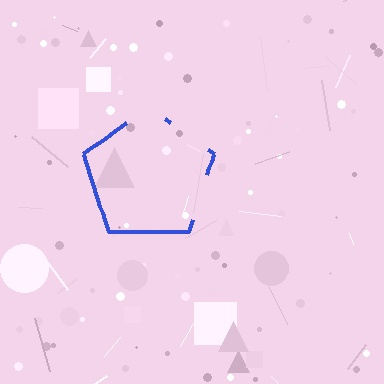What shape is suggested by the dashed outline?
The dashed outline suggests a pentagon.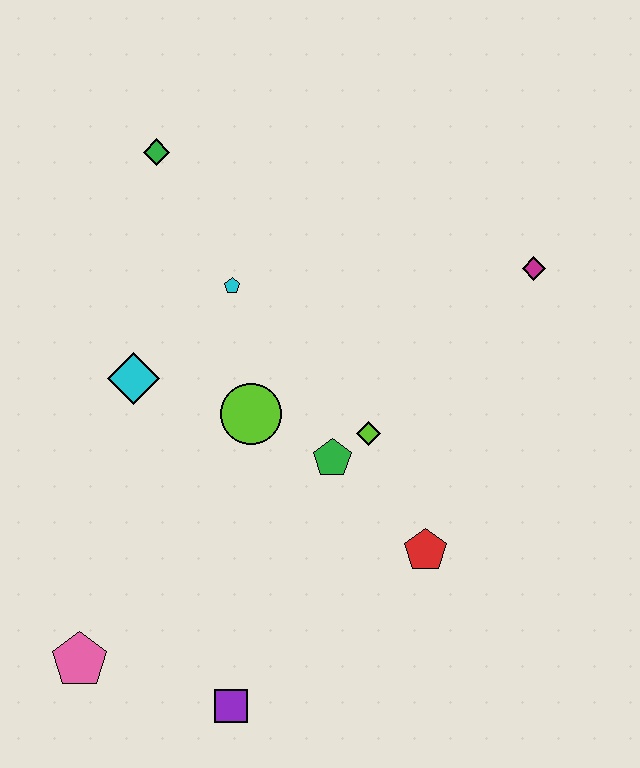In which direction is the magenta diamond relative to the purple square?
The magenta diamond is above the purple square.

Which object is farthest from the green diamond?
The purple square is farthest from the green diamond.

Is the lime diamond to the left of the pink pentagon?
No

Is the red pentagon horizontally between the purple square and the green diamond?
No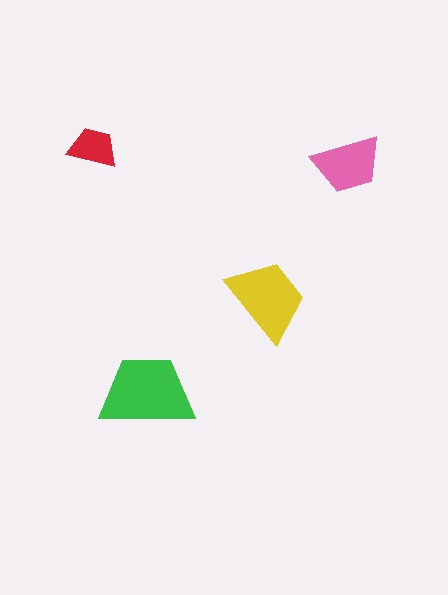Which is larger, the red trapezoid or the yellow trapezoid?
The yellow one.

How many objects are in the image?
There are 4 objects in the image.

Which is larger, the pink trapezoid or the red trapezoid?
The pink one.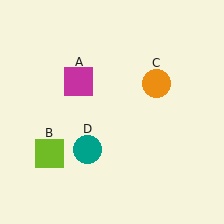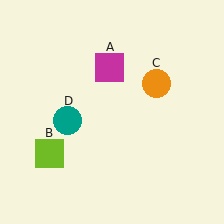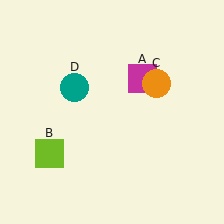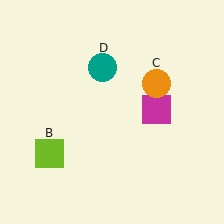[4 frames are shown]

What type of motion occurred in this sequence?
The magenta square (object A), teal circle (object D) rotated clockwise around the center of the scene.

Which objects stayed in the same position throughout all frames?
Lime square (object B) and orange circle (object C) remained stationary.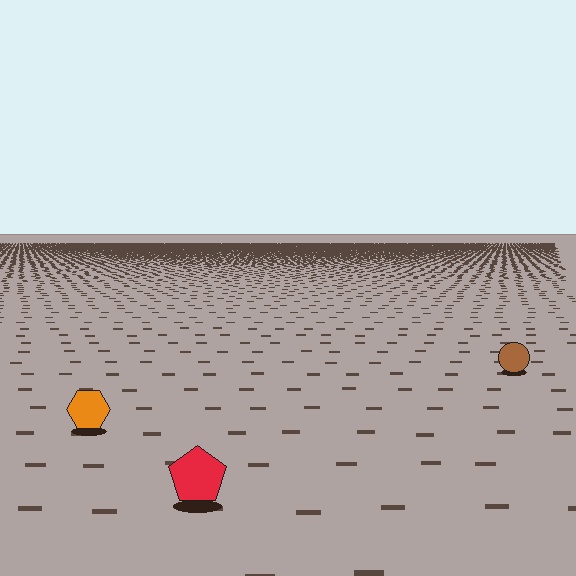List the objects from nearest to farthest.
From nearest to farthest: the red pentagon, the orange hexagon, the brown circle.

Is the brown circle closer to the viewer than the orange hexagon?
No. The orange hexagon is closer — you can tell from the texture gradient: the ground texture is coarser near it.